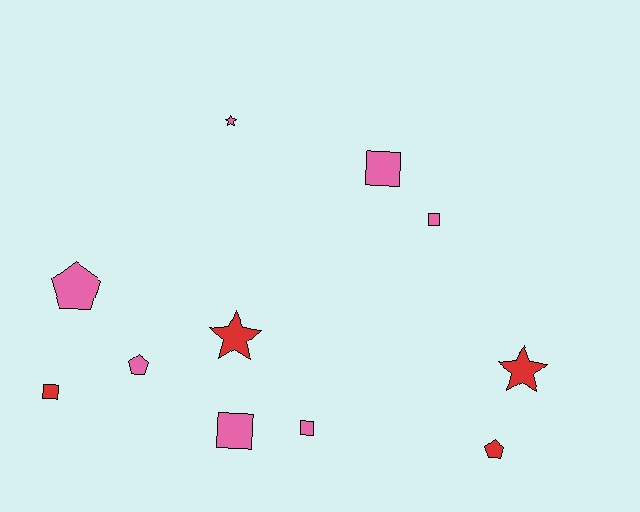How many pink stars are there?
There is 1 pink star.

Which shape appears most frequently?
Square, with 5 objects.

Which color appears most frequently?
Pink, with 7 objects.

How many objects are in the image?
There are 11 objects.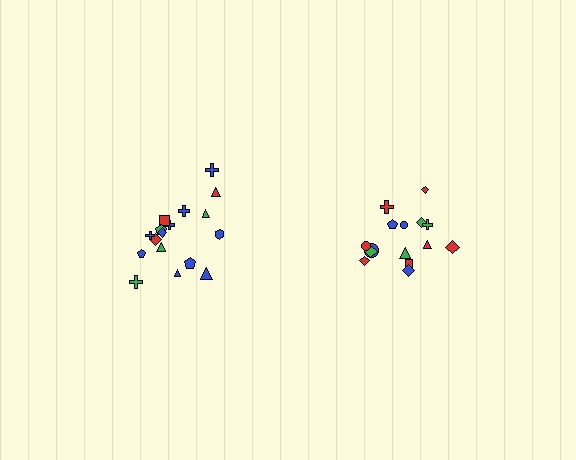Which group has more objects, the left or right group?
The left group.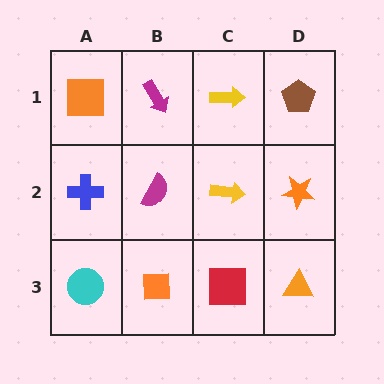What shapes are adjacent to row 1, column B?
A magenta semicircle (row 2, column B), an orange square (row 1, column A), a yellow arrow (row 1, column C).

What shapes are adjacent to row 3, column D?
An orange star (row 2, column D), a red square (row 3, column C).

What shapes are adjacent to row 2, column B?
A magenta arrow (row 1, column B), an orange square (row 3, column B), a blue cross (row 2, column A), a yellow arrow (row 2, column C).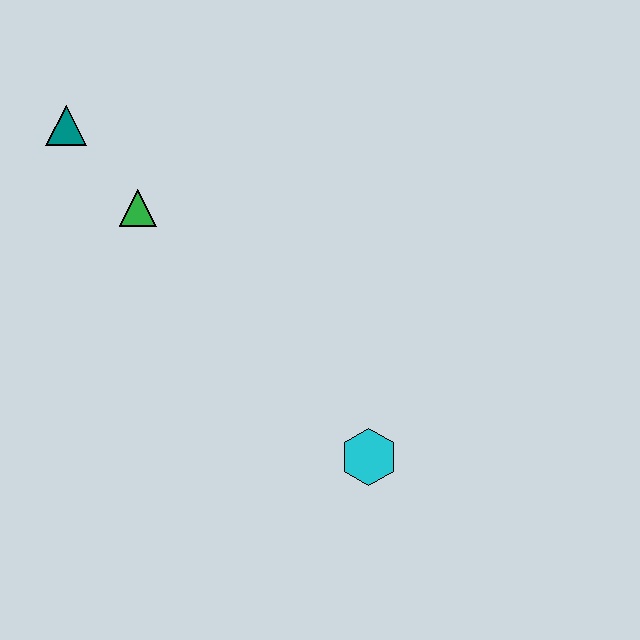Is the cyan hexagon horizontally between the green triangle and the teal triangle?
No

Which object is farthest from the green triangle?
The cyan hexagon is farthest from the green triangle.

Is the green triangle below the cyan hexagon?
No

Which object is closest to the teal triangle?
The green triangle is closest to the teal triangle.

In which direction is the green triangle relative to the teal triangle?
The green triangle is below the teal triangle.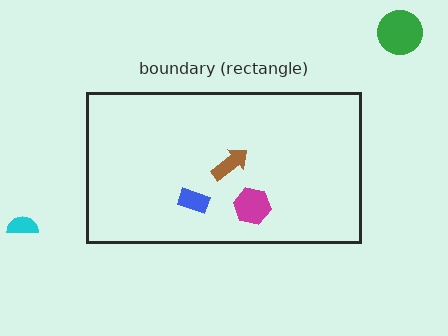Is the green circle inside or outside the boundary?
Outside.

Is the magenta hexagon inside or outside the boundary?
Inside.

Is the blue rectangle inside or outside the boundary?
Inside.